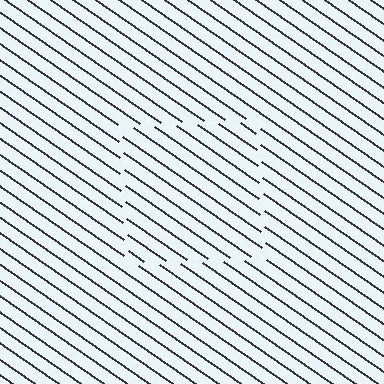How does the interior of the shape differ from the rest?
The interior of the shape contains the same grating, shifted by half a period — the contour is defined by the phase discontinuity where line-ends from the inner and outer gratings abut.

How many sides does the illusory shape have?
4 sides — the line-ends trace a square.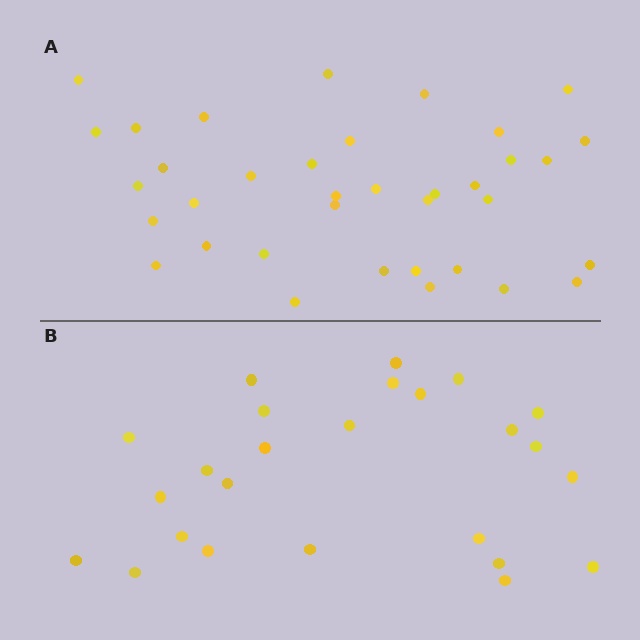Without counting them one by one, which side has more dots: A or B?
Region A (the top region) has more dots.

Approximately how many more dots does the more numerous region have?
Region A has roughly 12 or so more dots than region B.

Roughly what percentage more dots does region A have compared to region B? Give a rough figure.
About 45% more.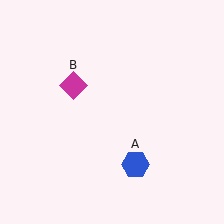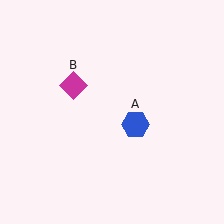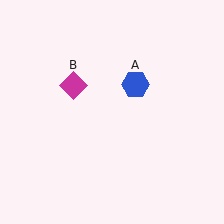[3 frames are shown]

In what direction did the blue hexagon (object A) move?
The blue hexagon (object A) moved up.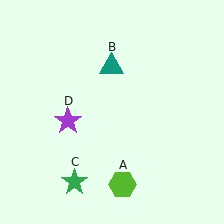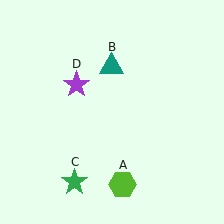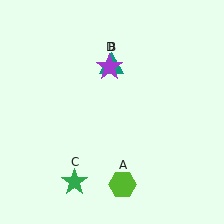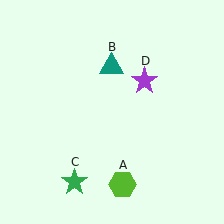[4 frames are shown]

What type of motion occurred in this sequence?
The purple star (object D) rotated clockwise around the center of the scene.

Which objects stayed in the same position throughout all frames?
Lime hexagon (object A) and teal triangle (object B) and green star (object C) remained stationary.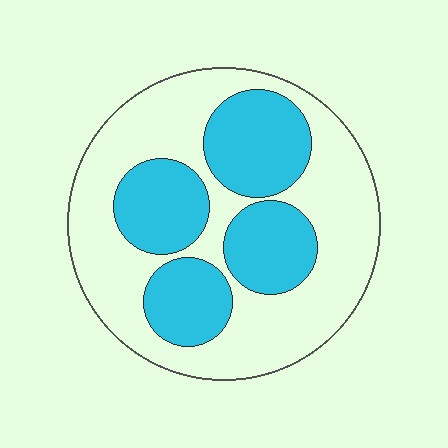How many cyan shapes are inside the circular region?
4.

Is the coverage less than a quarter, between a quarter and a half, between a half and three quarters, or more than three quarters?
Between a quarter and a half.